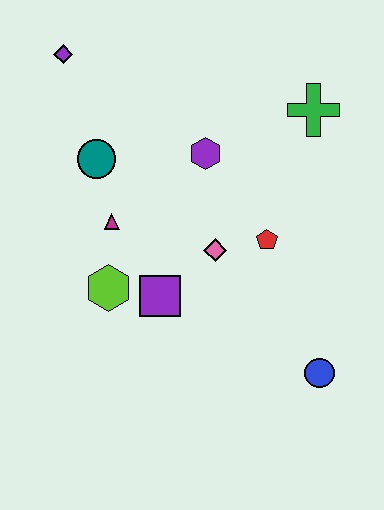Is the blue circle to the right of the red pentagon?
Yes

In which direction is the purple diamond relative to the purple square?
The purple diamond is above the purple square.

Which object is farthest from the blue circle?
The purple diamond is farthest from the blue circle.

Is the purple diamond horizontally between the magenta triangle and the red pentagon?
No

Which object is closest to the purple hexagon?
The pink diamond is closest to the purple hexagon.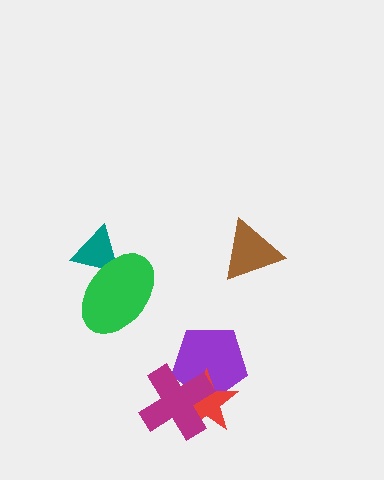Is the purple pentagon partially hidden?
Yes, it is partially covered by another shape.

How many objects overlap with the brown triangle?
0 objects overlap with the brown triangle.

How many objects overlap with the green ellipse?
1 object overlaps with the green ellipse.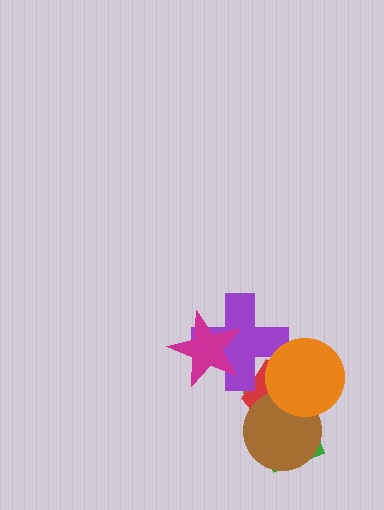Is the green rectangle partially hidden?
Yes, it is partially covered by another shape.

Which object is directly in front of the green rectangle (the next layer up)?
The red pentagon is directly in front of the green rectangle.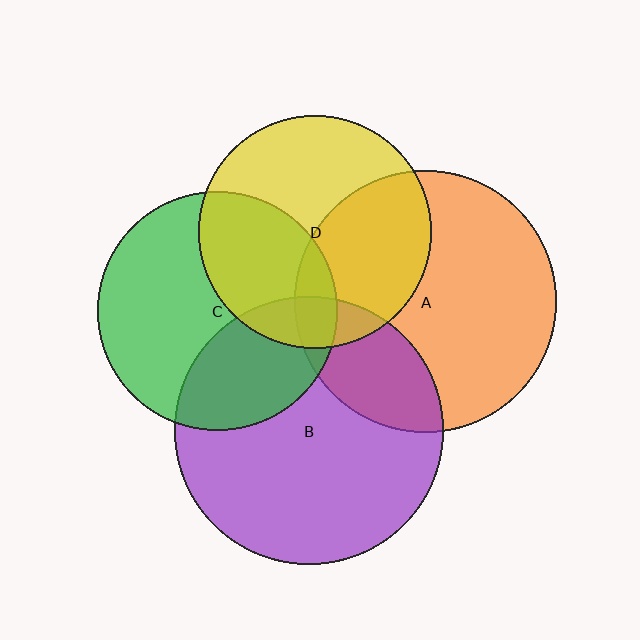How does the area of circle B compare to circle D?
Approximately 1.3 times.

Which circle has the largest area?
Circle B (purple).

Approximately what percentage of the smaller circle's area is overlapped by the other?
Approximately 15%.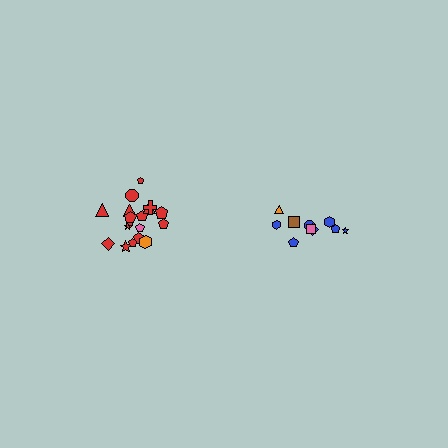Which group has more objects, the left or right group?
The left group.